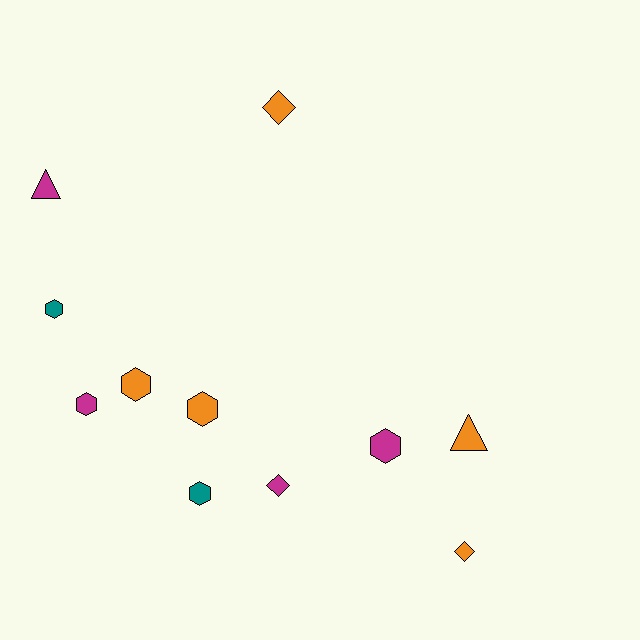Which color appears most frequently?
Orange, with 5 objects.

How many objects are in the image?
There are 11 objects.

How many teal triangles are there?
There are no teal triangles.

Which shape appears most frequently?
Hexagon, with 6 objects.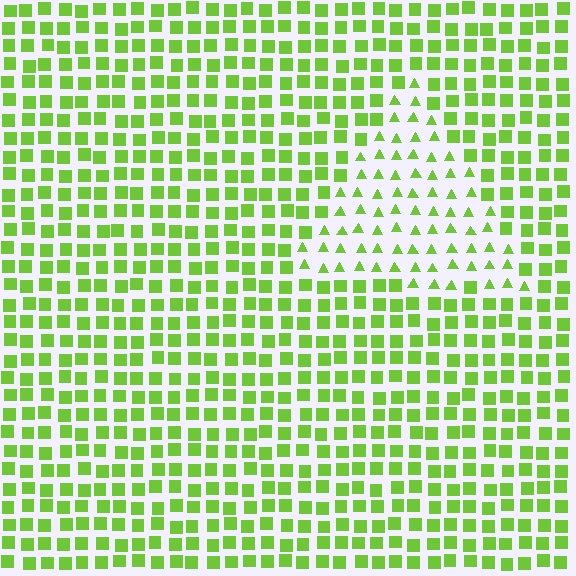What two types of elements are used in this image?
The image uses triangles inside the triangle region and squares outside it.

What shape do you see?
I see a triangle.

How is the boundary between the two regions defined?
The boundary is defined by a change in element shape: triangles inside vs. squares outside. All elements share the same color and spacing.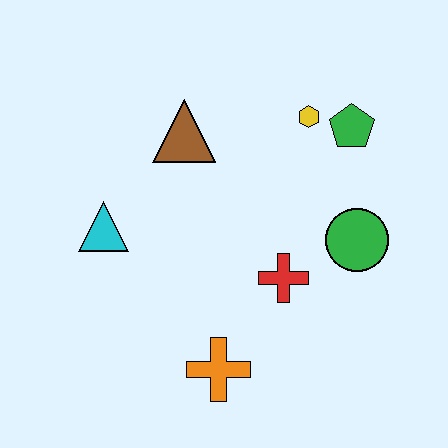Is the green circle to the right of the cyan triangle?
Yes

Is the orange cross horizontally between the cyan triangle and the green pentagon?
Yes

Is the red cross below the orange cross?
No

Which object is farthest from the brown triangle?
The orange cross is farthest from the brown triangle.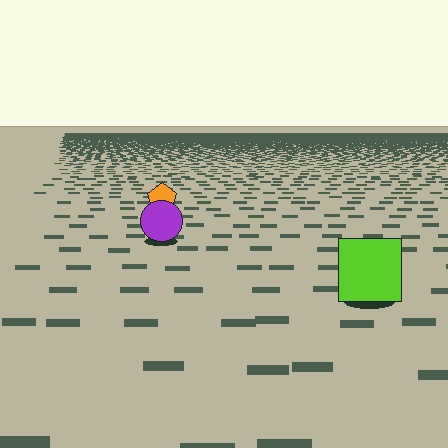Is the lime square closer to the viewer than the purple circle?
Yes. The lime square is closer — you can tell from the texture gradient: the ground texture is coarser near it.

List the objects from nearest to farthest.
From nearest to farthest: the lime square, the purple circle, the orange pentagon.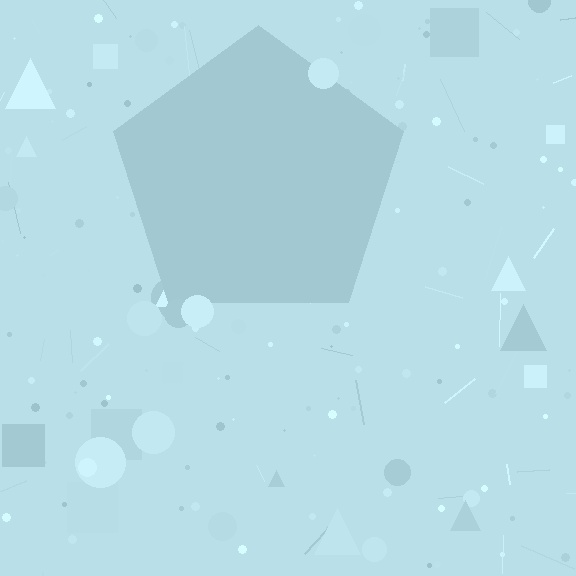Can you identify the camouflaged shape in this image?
The camouflaged shape is a pentagon.